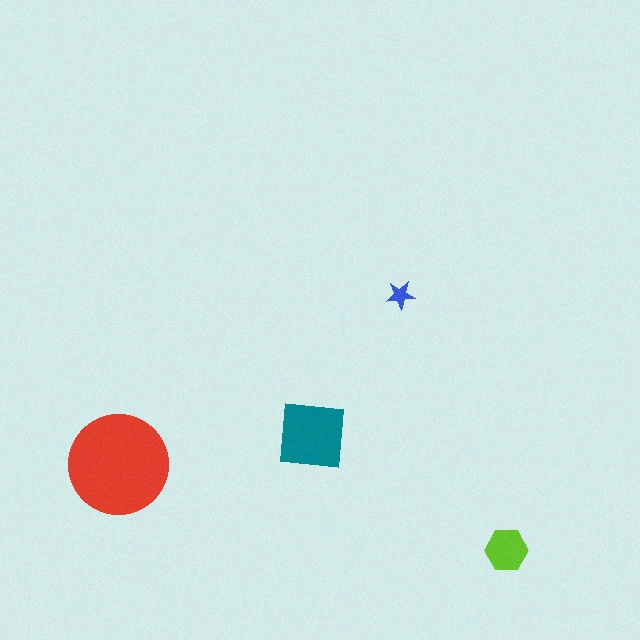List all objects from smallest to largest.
The blue star, the lime hexagon, the teal square, the red circle.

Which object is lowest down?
The lime hexagon is bottommost.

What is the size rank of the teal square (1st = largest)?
2nd.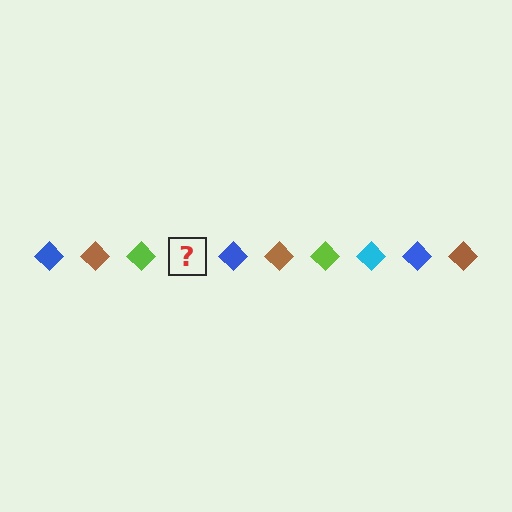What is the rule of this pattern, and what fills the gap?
The rule is that the pattern cycles through blue, brown, lime, cyan diamonds. The gap should be filled with a cyan diamond.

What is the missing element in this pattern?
The missing element is a cyan diamond.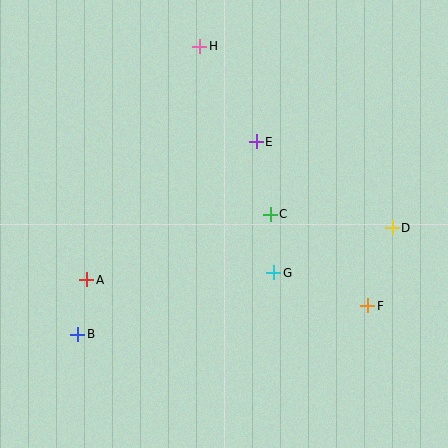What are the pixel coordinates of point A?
Point A is at (87, 280).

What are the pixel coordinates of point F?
Point F is at (368, 305).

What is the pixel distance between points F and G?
The distance between F and G is 99 pixels.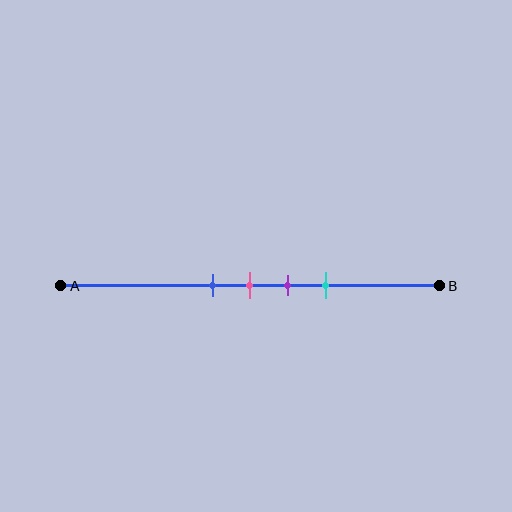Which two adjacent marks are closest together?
The blue and pink marks are the closest adjacent pair.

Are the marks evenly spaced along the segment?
Yes, the marks are approximately evenly spaced.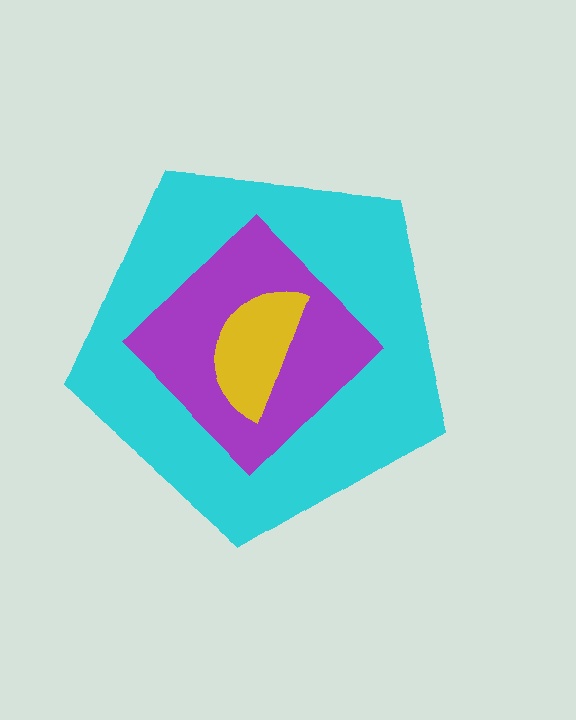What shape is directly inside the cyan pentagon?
The purple diamond.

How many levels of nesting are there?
3.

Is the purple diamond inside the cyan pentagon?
Yes.